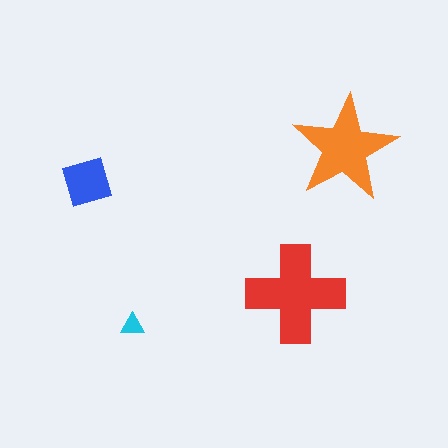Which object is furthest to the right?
The orange star is rightmost.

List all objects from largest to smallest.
The red cross, the orange star, the blue diamond, the cyan triangle.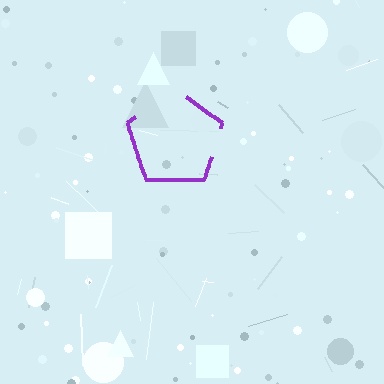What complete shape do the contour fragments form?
The contour fragments form a pentagon.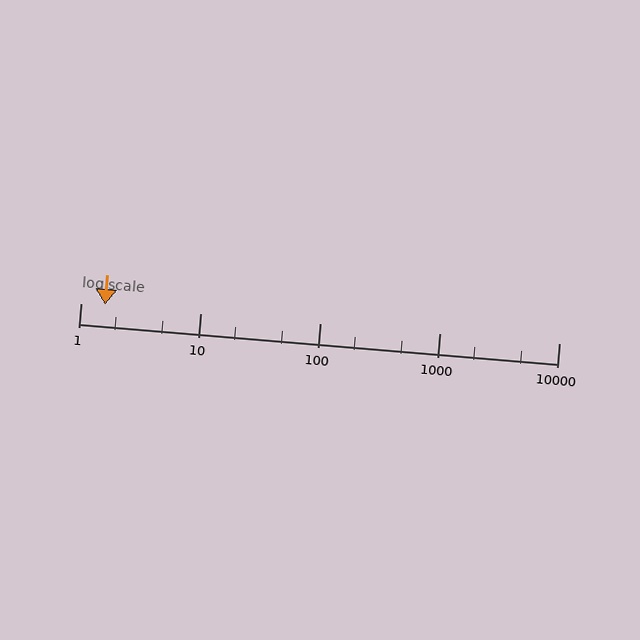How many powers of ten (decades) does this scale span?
The scale spans 4 decades, from 1 to 10000.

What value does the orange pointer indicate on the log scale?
The pointer indicates approximately 1.6.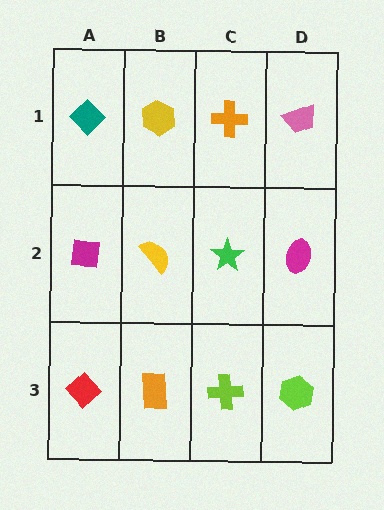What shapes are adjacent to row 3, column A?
A magenta square (row 2, column A), an orange rectangle (row 3, column B).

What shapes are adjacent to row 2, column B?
A yellow hexagon (row 1, column B), an orange rectangle (row 3, column B), a magenta square (row 2, column A), a green star (row 2, column C).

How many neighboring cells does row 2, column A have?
3.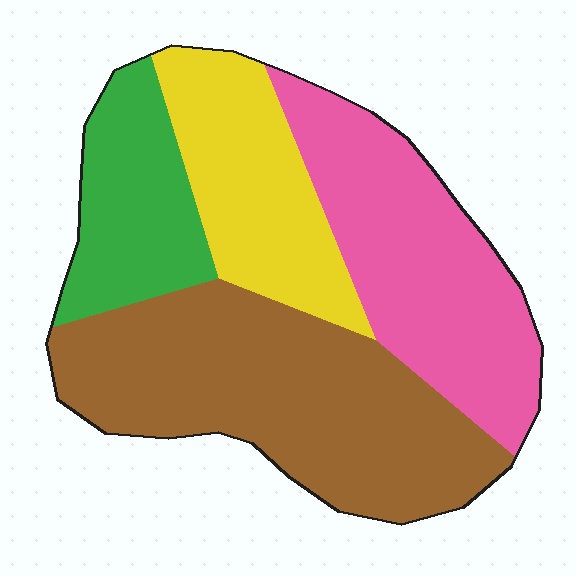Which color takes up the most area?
Brown, at roughly 40%.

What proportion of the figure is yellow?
Yellow covers roughly 20% of the figure.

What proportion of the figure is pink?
Pink covers roughly 25% of the figure.